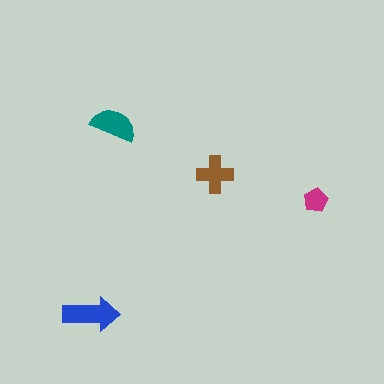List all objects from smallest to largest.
The magenta pentagon, the brown cross, the teal semicircle, the blue arrow.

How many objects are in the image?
There are 4 objects in the image.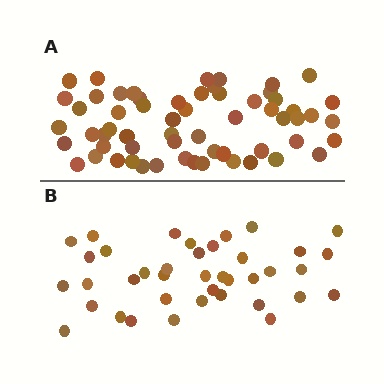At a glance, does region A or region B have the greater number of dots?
Region A (the top region) has more dots.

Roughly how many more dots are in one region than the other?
Region A has approximately 20 more dots than region B.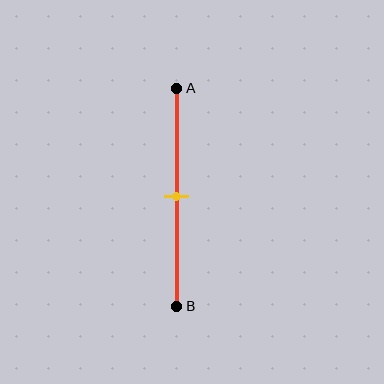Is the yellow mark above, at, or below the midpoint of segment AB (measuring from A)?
The yellow mark is approximately at the midpoint of segment AB.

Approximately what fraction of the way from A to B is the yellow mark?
The yellow mark is approximately 50% of the way from A to B.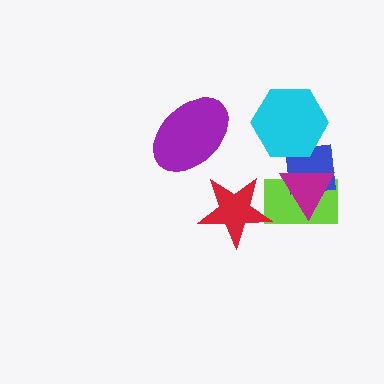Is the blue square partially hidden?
Yes, it is partially covered by another shape.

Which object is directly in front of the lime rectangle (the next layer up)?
The blue square is directly in front of the lime rectangle.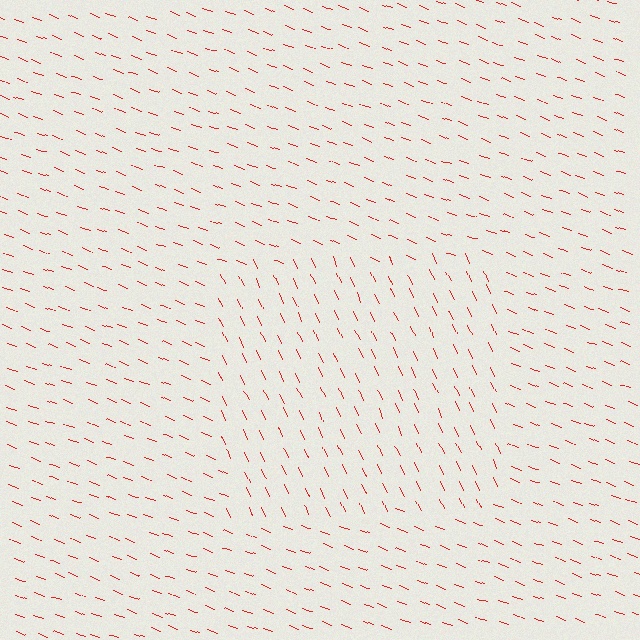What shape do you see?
I see a rectangle.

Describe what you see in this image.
The image is filled with small red line segments. A rectangle region in the image has lines oriented differently from the surrounding lines, creating a visible texture boundary.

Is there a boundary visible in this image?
Yes, there is a texture boundary formed by a change in line orientation.